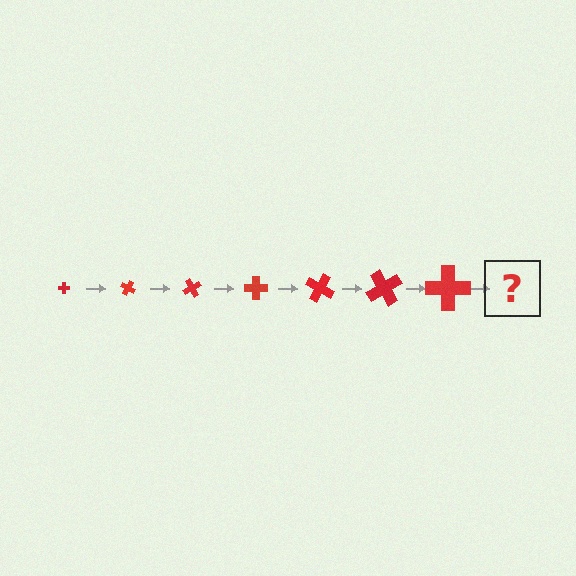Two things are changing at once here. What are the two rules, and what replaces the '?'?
The two rules are that the cross grows larger each step and it rotates 30 degrees each step. The '?' should be a cross, larger than the previous one and rotated 210 degrees from the start.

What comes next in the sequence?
The next element should be a cross, larger than the previous one and rotated 210 degrees from the start.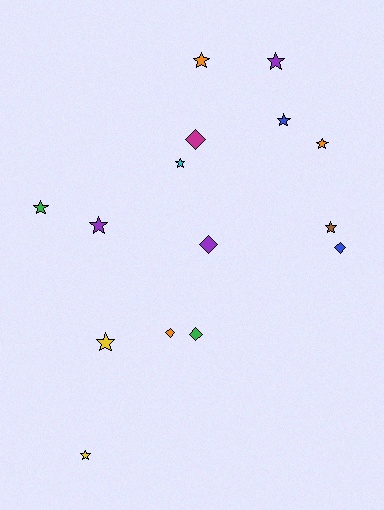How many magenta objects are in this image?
There is 1 magenta object.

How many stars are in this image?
There are 10 stars.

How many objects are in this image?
There are 15 objects.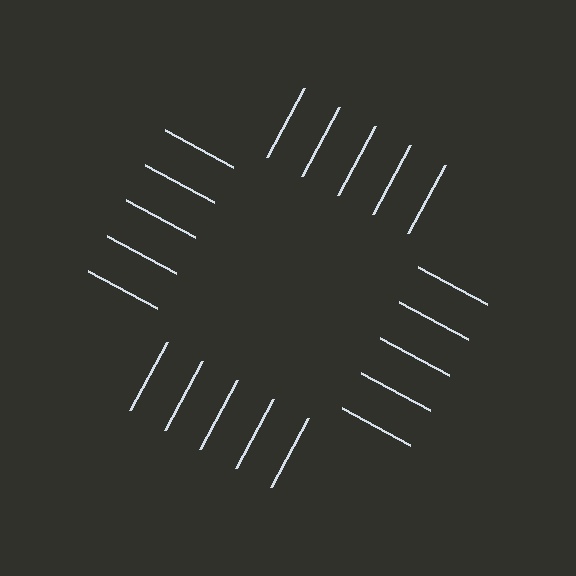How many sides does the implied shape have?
4 sides — the line-ends trace a square.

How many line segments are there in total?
20 — 5 along each of the 4 edges.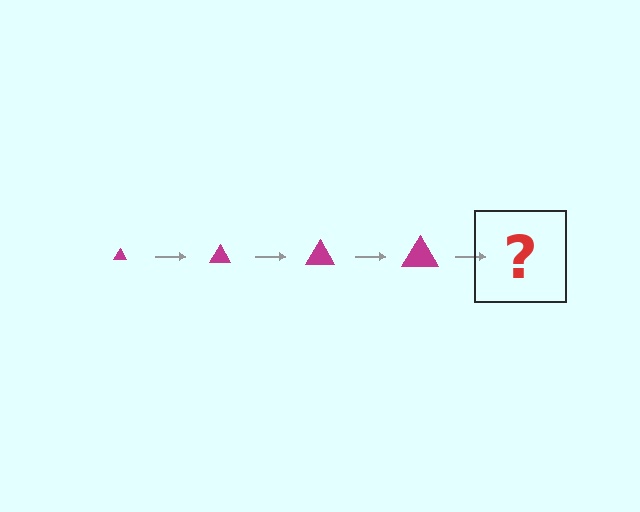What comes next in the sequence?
The next element should be a magenta triangle, larger than the previous one.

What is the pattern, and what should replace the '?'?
The pattern is that the triangle gets progressively larger each step. The '?' should be a magenta triangle, larger than the previous one.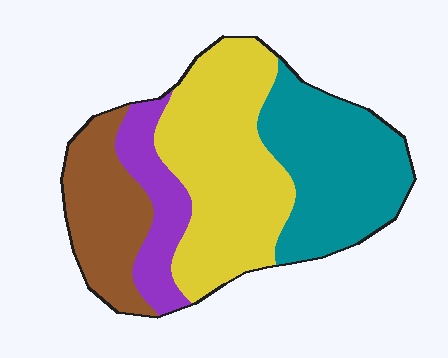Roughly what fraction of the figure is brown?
Brown takes up less than a quarter of the figure.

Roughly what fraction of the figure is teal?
Teal covers around 30% of the figure.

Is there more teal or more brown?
Teal.